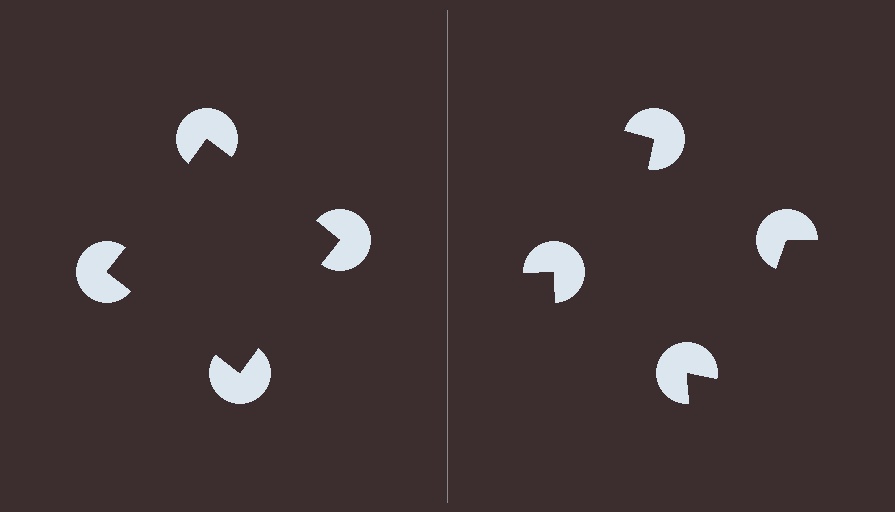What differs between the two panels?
The pac-man discs are positioned identically on both sides; only the wedge orientations differ. On the left they align to a square; on the right they are misaligned.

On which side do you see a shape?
An illusory square appears on the left side. On the right side the wedge cuts are rotated, so no coherent shape forms.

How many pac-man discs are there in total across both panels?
8 — 4 on each side.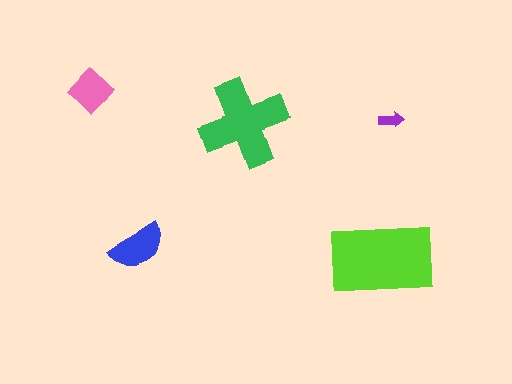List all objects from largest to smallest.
The lime rectangle, the green cross, the blue semicircle, the pink diamond, the purple arrow.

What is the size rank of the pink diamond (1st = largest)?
4th.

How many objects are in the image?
There are 5 objects in the image.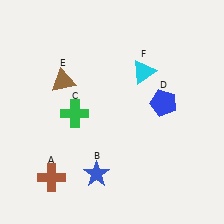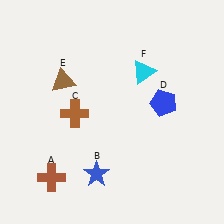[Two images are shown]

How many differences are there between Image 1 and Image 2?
There is 1 difference between the two images.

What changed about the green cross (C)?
In Image 1, C is green. In Image 2, it changed to brown.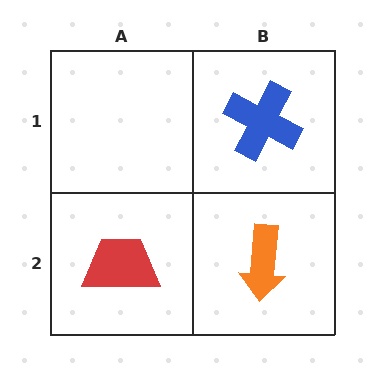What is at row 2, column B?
An orange arrow.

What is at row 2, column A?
A red trapezoid.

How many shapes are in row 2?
2 shapes.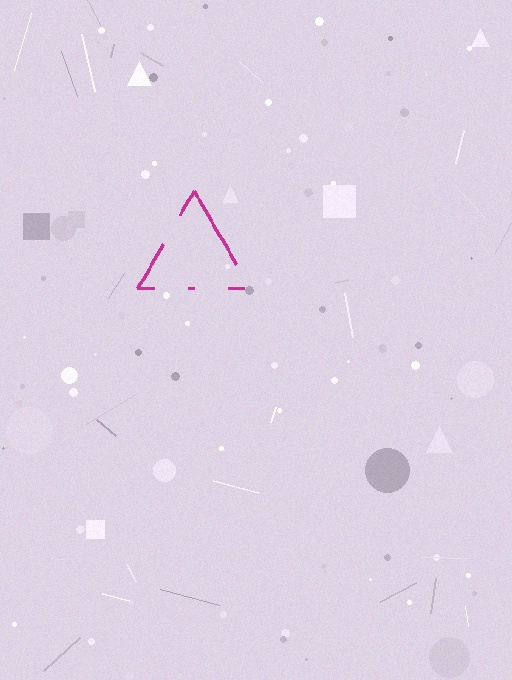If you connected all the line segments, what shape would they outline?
They would outline a triangle.